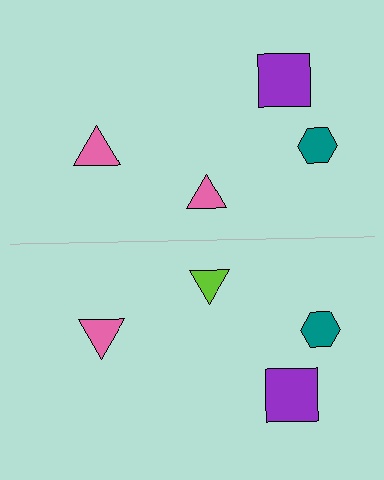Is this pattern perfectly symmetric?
No, the pattern is not perfectly symmetric. The lime triangle on the bottom side breaks the symmetry — its mirror counterpart is pink.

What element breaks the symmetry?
The lime triangle on the bottom side breaks the symmetry — its mirror counterpart is pink.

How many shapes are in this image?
There are 8 shapes in this image.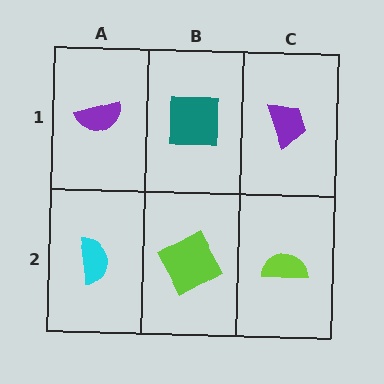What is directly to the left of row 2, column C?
A lime square.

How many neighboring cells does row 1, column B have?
3.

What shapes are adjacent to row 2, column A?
A purple semicircle (row 1, column A), a lime square (row 2, column B).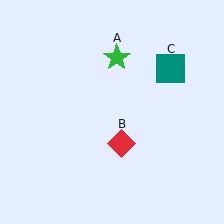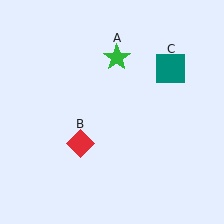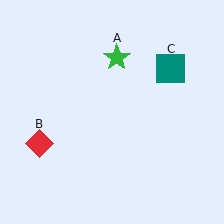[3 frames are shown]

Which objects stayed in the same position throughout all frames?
Green star (object A) and teal square (object C) remained stationary.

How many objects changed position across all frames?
1 object changed position: red diamond (object B).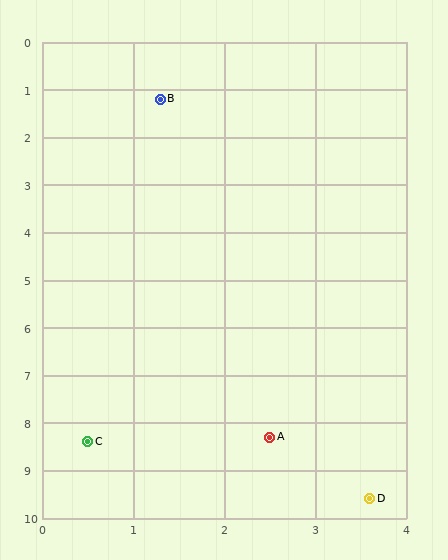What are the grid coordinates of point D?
Point D is at approximately (3.6, 9.6).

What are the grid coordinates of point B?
Point B is at approximately (1.3, 1.2).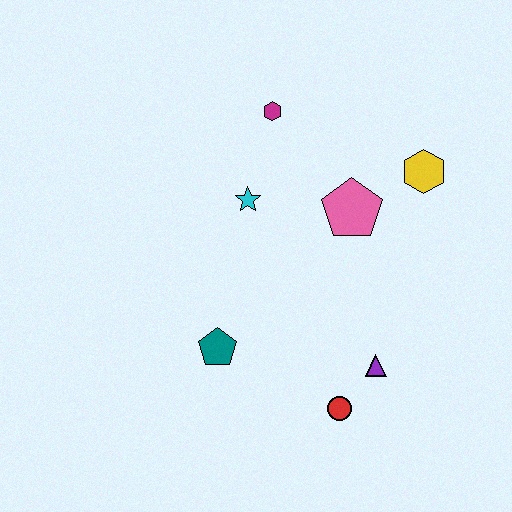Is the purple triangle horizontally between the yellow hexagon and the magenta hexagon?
Yes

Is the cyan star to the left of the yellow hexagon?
Yes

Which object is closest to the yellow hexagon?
The pink pentagon is closest to the yellow hexagon.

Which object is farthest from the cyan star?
The red circle is farthest from the cyan star.